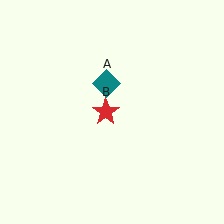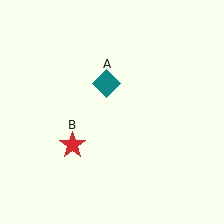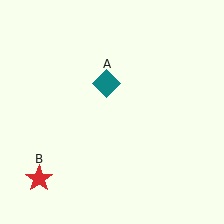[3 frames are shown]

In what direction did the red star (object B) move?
The red star (object B) moved down and to the left.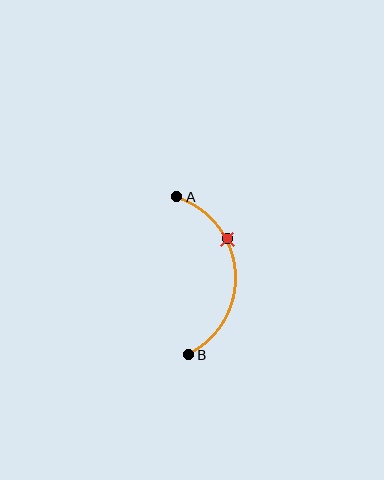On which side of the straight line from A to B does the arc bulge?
The arc bulges to the right of the straight line connecting A and B.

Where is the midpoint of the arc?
The arc midpoint is the point on the curve farthest from the straight line joining A and B. It sits to the right of that line.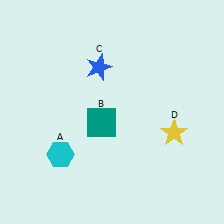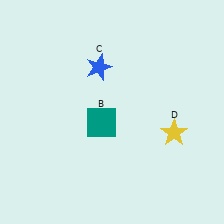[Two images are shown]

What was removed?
The cyan hexagon (A) was removed in Image 2.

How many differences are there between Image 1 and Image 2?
There is 1 difference between the two images.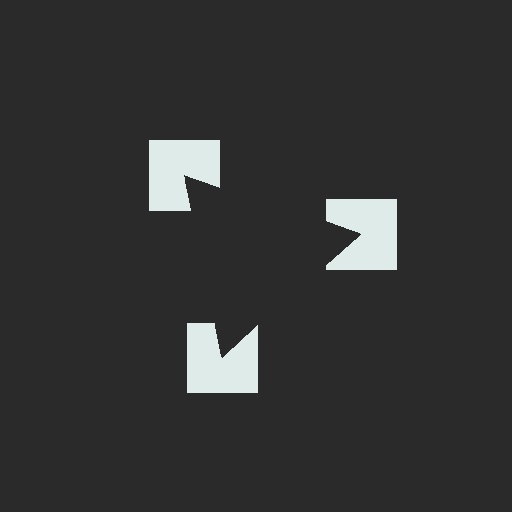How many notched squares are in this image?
There are 3 — one at each vertex of the illusory triangle.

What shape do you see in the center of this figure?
An illusory triangle — its edges are inferred from the aligned wedge cuts in the notched squares, not physically drawn.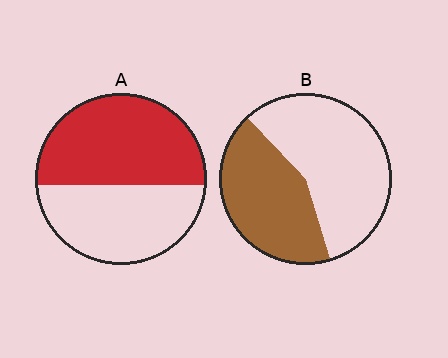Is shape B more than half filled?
No.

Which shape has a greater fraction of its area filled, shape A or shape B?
Shape A.